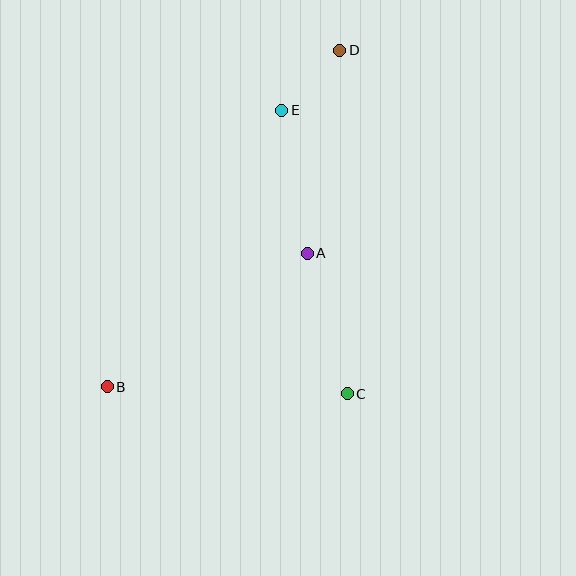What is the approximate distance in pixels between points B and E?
The distance between B and E is approximately 327 pixels.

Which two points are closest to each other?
Points D and E are closest to each other.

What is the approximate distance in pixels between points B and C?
The distance between B and C is approximately 240 pixels.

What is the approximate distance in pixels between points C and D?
The distance between C and D is approximately 344 pixels.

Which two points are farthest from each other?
Points B and D are farthest from each other.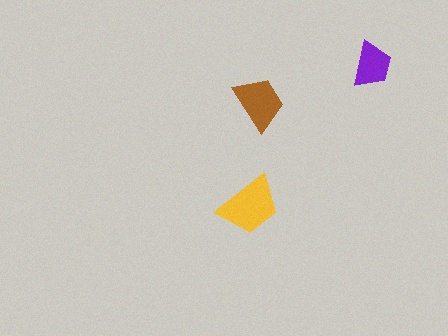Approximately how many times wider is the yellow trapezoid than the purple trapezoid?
About 1.5 times wider.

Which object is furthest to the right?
The purple trapezoid is rightmost.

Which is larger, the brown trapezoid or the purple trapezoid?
The brown one.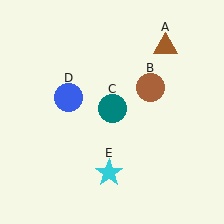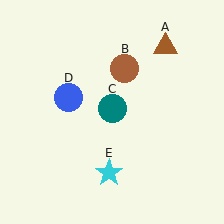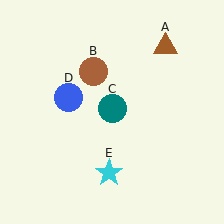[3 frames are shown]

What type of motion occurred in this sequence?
The brown circle (object B) rotated counterclockwise around the center of the scene.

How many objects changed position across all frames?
1 object changed position: brown circle (object B).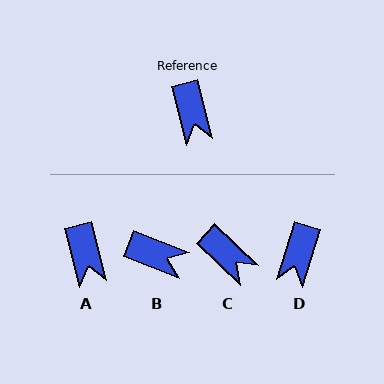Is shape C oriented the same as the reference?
No, it is off by about 33 degrees.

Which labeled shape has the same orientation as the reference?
A.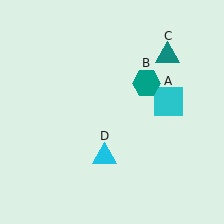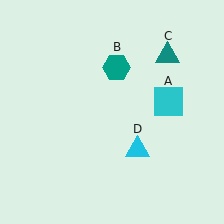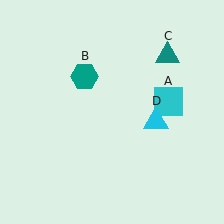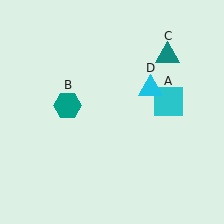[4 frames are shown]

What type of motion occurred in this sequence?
The teal hexagon (object B), cyan triangle (object D) rotated counterclockwise around the center of the scene.